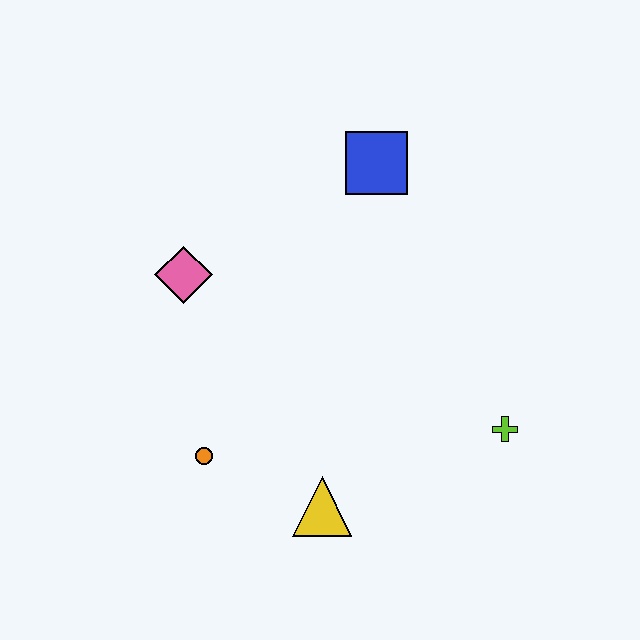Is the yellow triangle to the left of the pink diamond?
No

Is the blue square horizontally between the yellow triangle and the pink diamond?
No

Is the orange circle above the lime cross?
No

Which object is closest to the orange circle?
The yellow triangle is closest to the orange circle.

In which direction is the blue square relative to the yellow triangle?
The blue square is above the yellow triangle.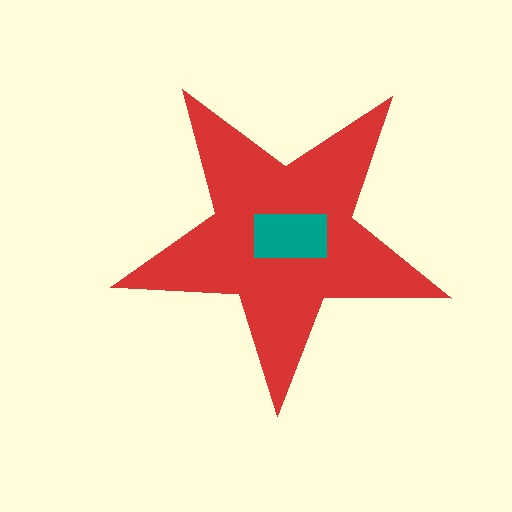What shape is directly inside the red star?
The teal rectangle.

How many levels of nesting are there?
2.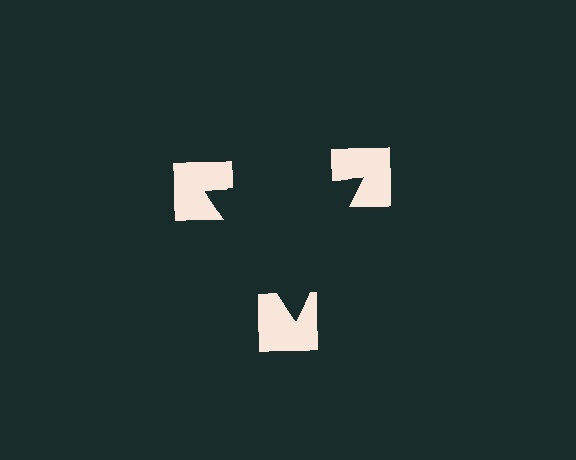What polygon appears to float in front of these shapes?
An illusory triangle — its edges are inferred from the aligned wedge cuts in the notched squares, not physically drawn.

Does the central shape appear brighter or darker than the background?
It typically appears slightly darker than the background, even though no actual brightness change is drawn.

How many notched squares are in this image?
There are 3 — one at each vertex of the illusory triangle.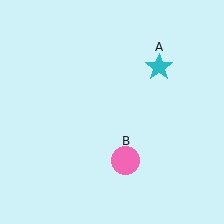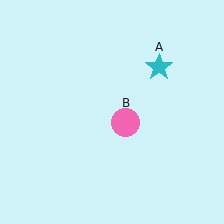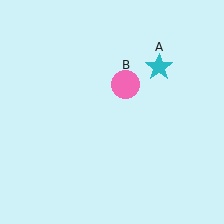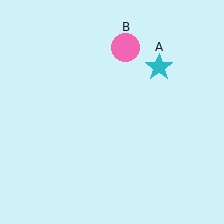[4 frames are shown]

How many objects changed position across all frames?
1 object changed position: pink circle (object B).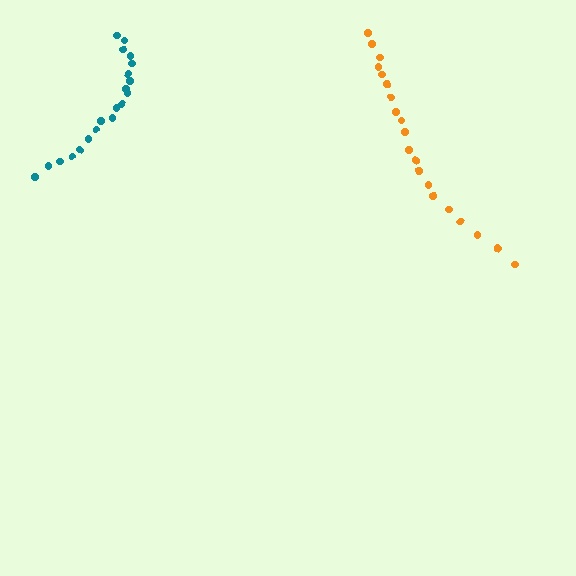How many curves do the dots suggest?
There are 2 distinct paths.